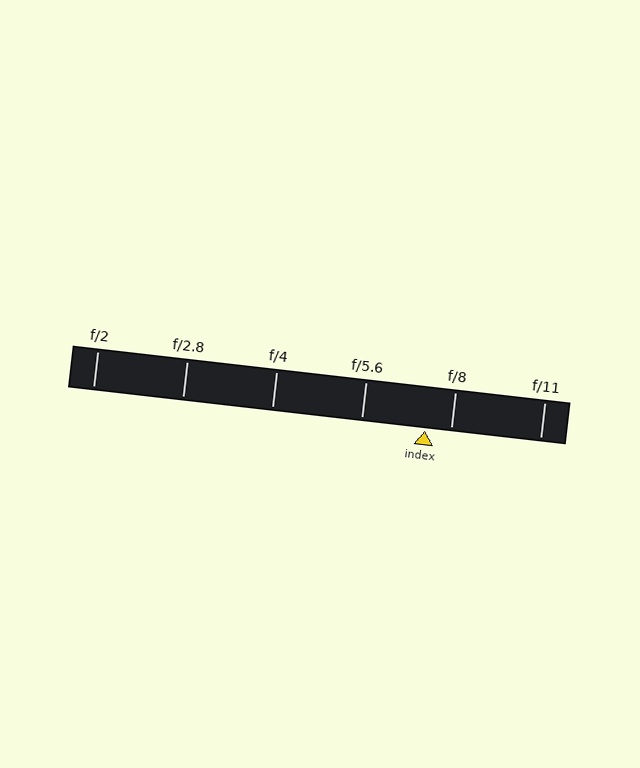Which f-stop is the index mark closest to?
The index mark is closest to f/8.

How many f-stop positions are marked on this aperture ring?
There are 6 f-stop positions marked.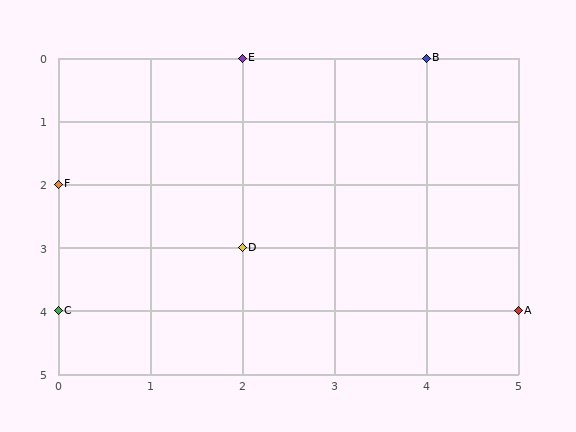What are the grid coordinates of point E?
Point E is at grid coordinates (2, 0).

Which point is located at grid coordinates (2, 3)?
Point D is at (2, 3).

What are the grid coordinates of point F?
Point F is at grid coordinates (0, 2).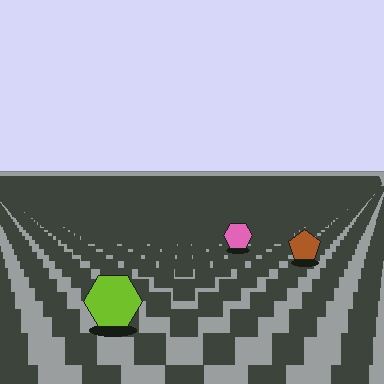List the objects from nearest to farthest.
From nearest to farthest: the lime hexagon, the brown pentagon, the pink hexagon.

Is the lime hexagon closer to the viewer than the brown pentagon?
Yes. The lime hexagon is closer — you can tell from the texture gradient: the ground texture is coarser near it.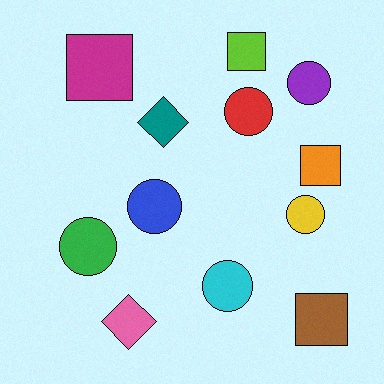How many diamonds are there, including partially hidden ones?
There are 2 diamonds.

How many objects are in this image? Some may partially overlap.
There are 12 objects.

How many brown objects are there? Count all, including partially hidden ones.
There is 1 brown object.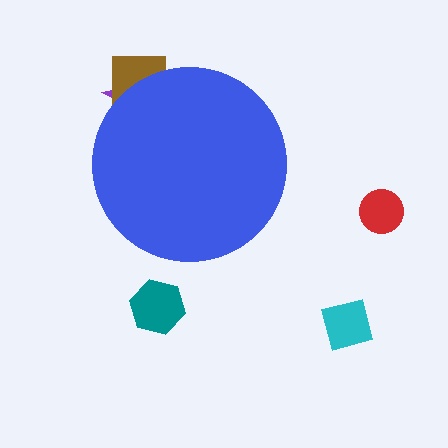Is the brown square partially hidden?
Yes, the brown square is partially hidden behind the blue circle.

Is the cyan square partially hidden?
No, the cyan square is fully visible.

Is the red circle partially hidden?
No, the red circle is fully visible.